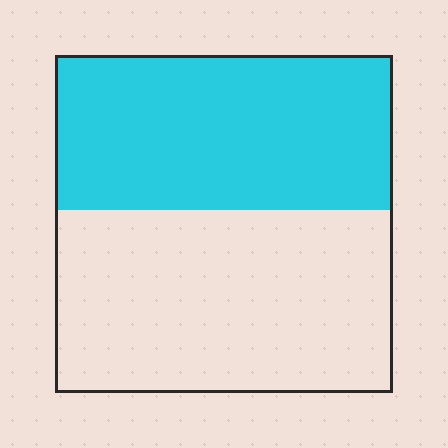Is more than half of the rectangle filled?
No.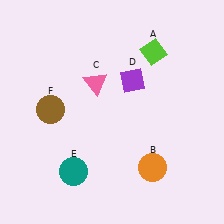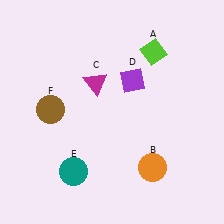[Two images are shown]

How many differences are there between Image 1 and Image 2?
There is 1 difference between the two images.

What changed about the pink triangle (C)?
In Image 1, C is pink. In Image 2, it changed to magenta.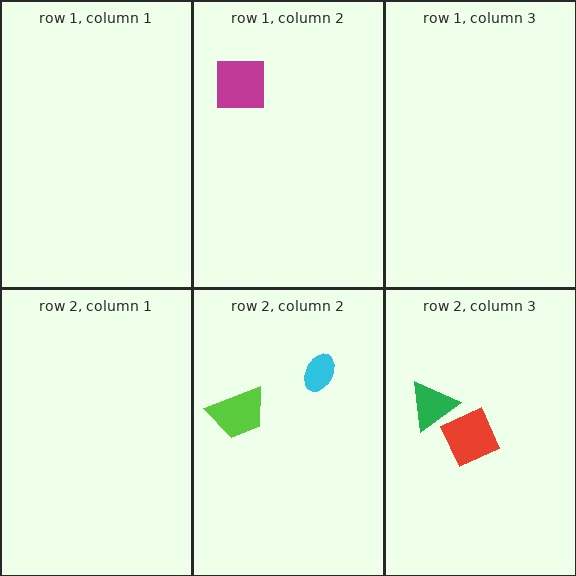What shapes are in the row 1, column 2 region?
The magenta square.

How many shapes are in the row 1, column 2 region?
1.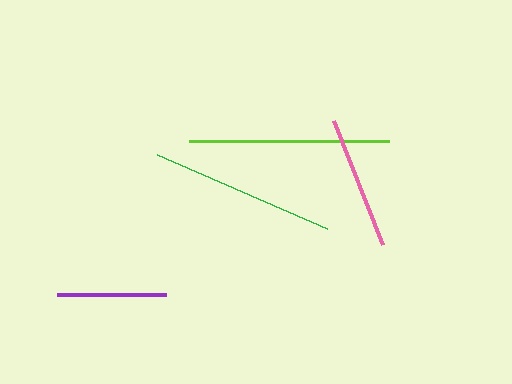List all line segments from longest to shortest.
From longest to shortest: lime, green, pink, purple.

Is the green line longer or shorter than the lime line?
The lime line is longer than the green line.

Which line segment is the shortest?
The purple line is the shortest at approximately 109 pixels.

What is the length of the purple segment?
The purple segment is approximately 109 pixels long.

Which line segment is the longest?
The lime line is the longest at approximately 201 pixels.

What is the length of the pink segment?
The pink segment is approximately 133 pixels long.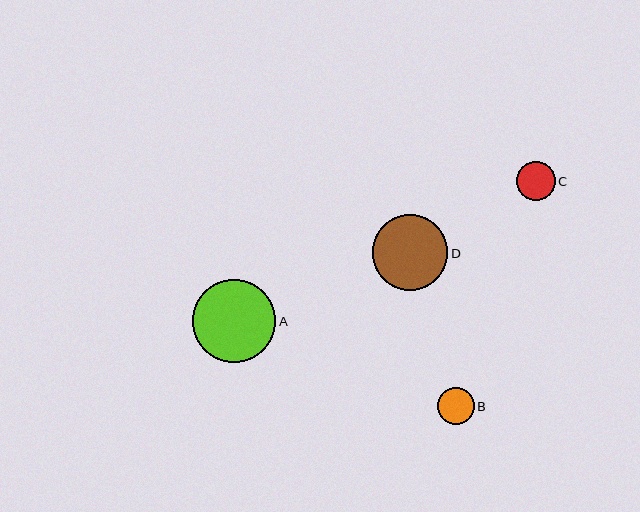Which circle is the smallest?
Circle B is the smallest with a size of approximately 37 pixels.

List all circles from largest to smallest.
From largest to smallest: A, D, C, B.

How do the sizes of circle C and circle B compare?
Circle C and circle B are approximately the same size.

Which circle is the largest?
Circle A is the largest with a size of approximately 83 pixels.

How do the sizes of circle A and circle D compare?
Circle A and circle D are approximately the same size.